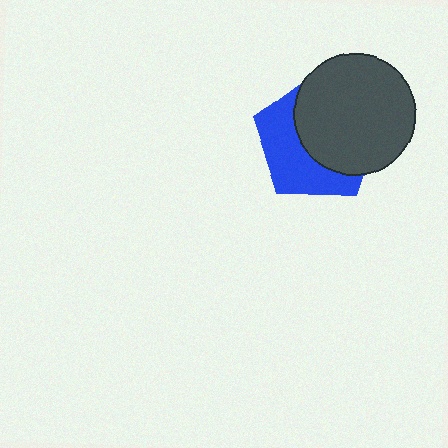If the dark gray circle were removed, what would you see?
You would see the complete blue pentagon.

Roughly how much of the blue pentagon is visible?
A small part of it is visible (roughly 44%).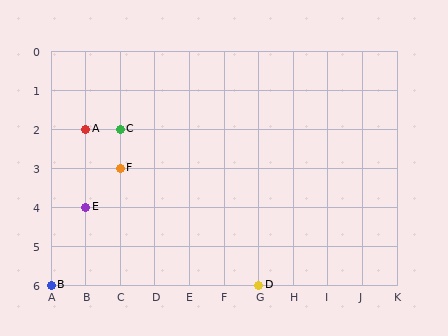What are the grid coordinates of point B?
Point B is at grid coordinates (A, 6).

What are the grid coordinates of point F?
Point F is at grid coordinates (C, 3).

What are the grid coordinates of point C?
Point C is at grid coordinates (C, 2).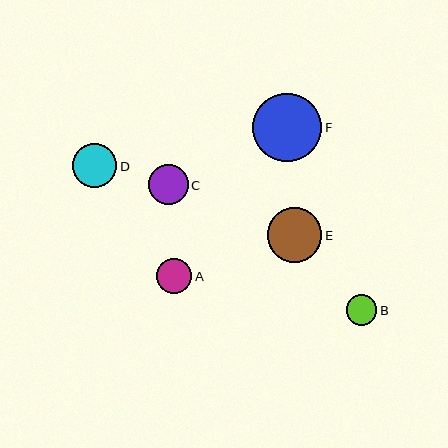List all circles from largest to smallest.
From largest to smallest: F, E, D, C, A, B.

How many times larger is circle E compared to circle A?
Circle E is approximately 1.6 times the size of circle A.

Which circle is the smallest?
Circle B is the smallest with a size of approximately 31 pixels.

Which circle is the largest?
Circle F is the largest with a size of approximately 69 pixels.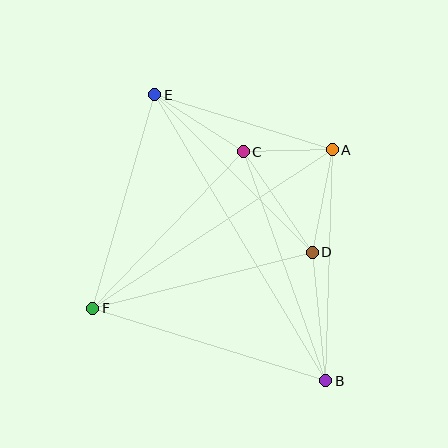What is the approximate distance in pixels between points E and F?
The distance between E and F is approximately 222 pixels.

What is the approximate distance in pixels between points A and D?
The distance between A and D is approximately 104 pixels.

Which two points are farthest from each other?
Points B and E are farthest from each other.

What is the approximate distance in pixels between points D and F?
The distance between D and F is approximately 226 pixels.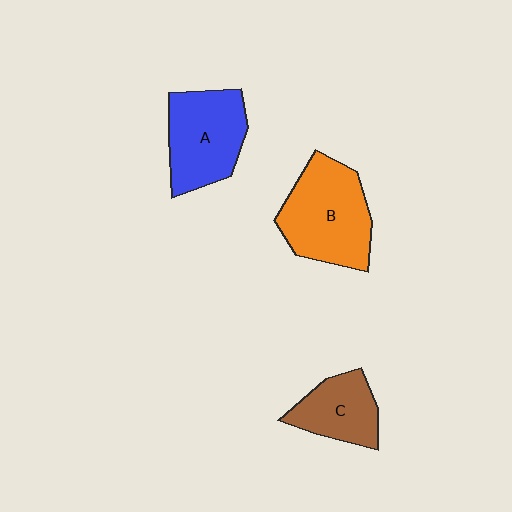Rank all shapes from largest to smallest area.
From largest to smallest: B (orange), A (blue), C (brown).